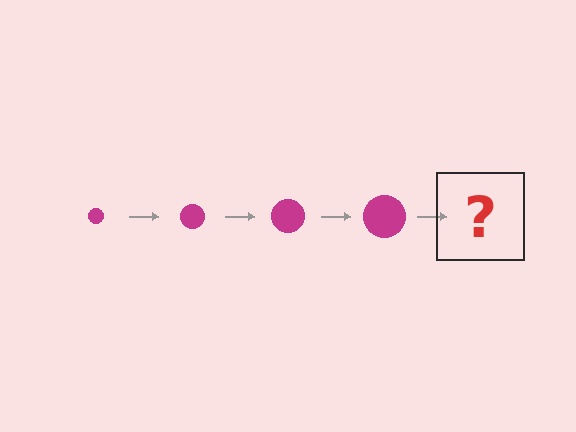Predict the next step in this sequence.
The next step is a magenta circle, larger than the previous one.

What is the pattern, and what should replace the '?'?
The pattern is that the circle gets progressively larger each step. The '?' should be a magenta circle, larger than the previous one.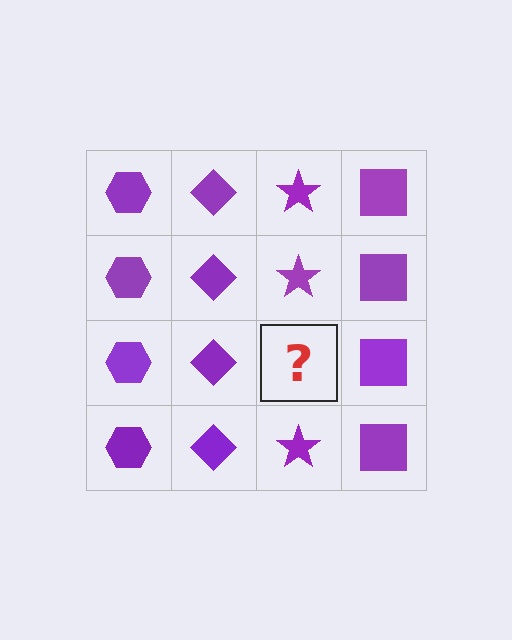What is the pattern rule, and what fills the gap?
The rule is that each column has a consistent shape. The gap should be filled with a purple star.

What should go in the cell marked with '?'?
The missing cell should contain a purple star.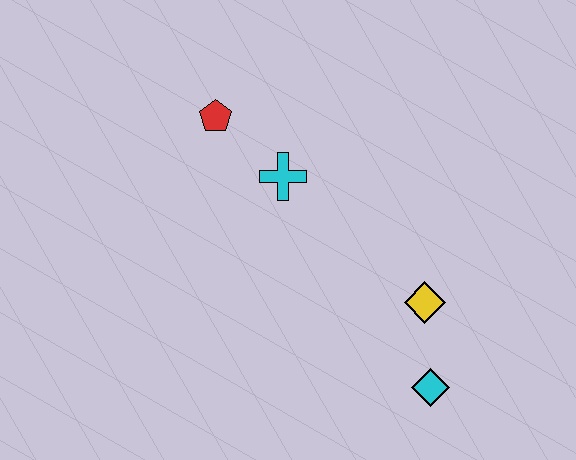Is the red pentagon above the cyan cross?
Yes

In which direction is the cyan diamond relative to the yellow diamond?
The cyan diamond is below the yellow diamond.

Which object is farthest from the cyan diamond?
The red pentagon is farthest from the cyan diamond.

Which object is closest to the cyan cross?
The red pentagon is closest to the cyan cross.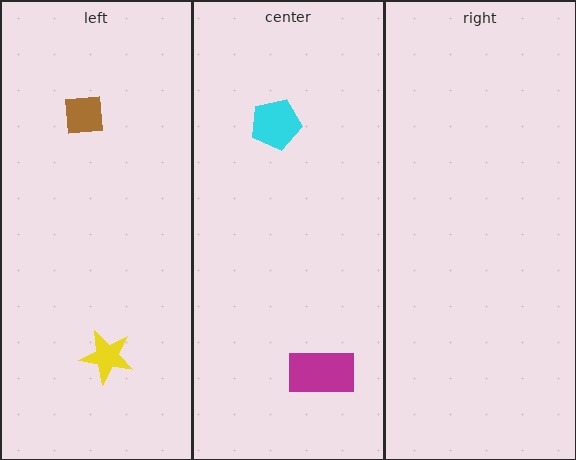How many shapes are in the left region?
2.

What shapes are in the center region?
The magenta rectangle, the cyan pentagon.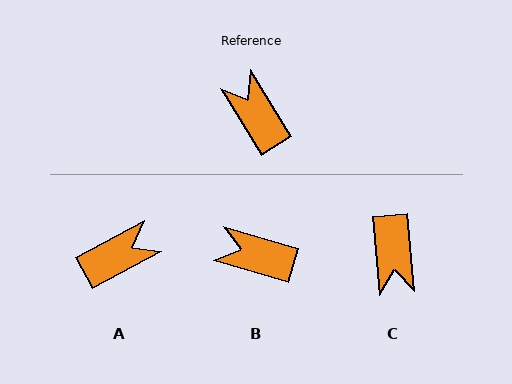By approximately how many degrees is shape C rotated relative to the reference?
Approximately 154 degrees counter-clockwise.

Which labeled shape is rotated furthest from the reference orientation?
C, about 154 degrees away.